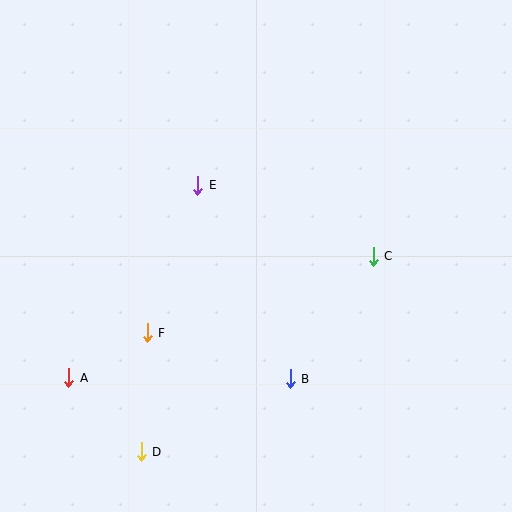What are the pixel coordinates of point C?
Point C is at (373, 256).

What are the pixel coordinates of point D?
Point D is at (141, 452).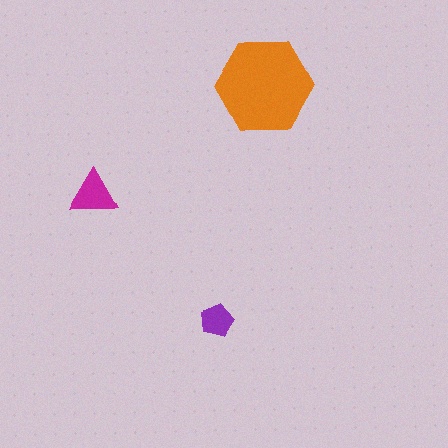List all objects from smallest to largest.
The purple pentagon, the magenta triangle, the orange hexagon.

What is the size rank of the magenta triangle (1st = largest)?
2nd.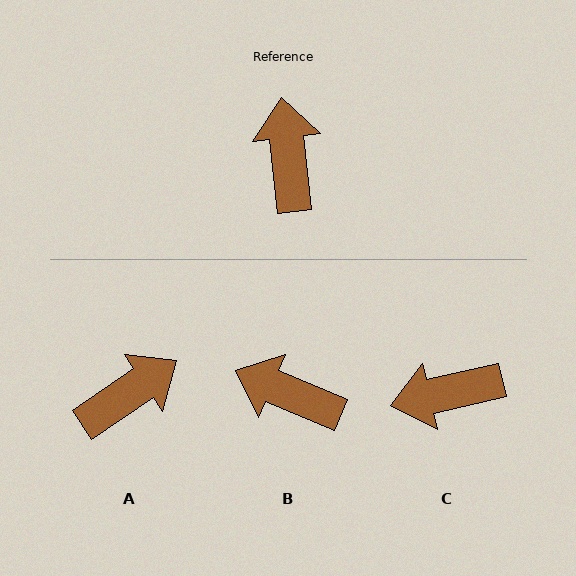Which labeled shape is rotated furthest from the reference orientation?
C, about 97 degrees away.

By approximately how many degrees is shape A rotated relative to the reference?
Approximately 62 degrees clockwise.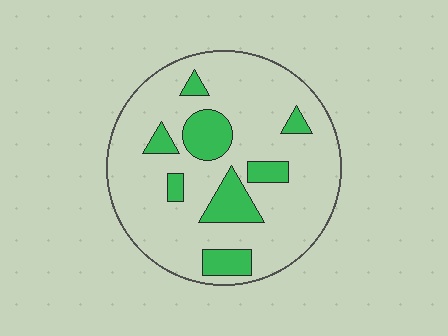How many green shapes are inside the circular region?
8.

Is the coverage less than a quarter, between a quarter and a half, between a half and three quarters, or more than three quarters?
Less than a quarter.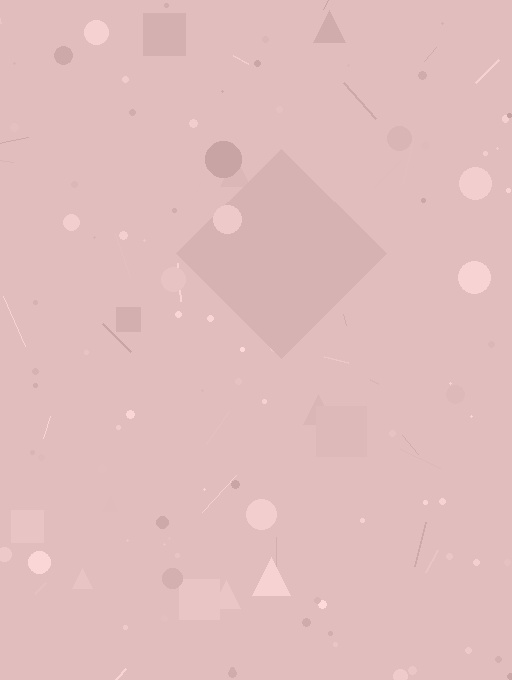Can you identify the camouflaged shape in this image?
The camouflaged shape is a diamond.